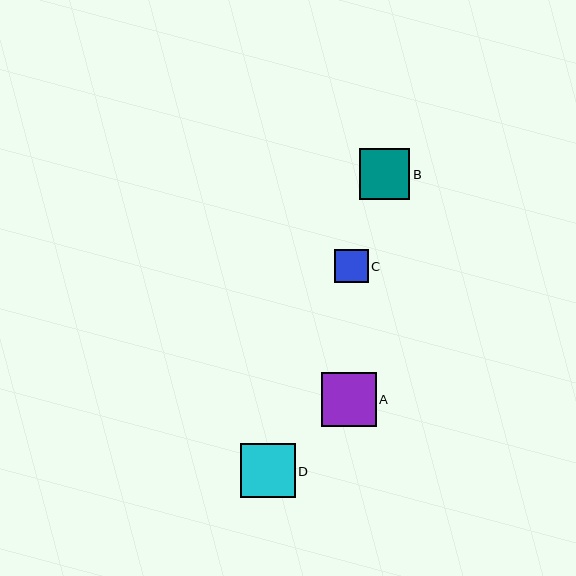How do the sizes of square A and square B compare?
Square A and square B are approximately the same size.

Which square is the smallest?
Square C is the smallest with a size of approximately 33 pixels.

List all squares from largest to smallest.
From largest to smallest: D, A, B, C.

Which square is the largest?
Square D is the largest with a size of approximately 55 pixels.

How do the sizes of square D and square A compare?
Square D and square A are approximately the same size.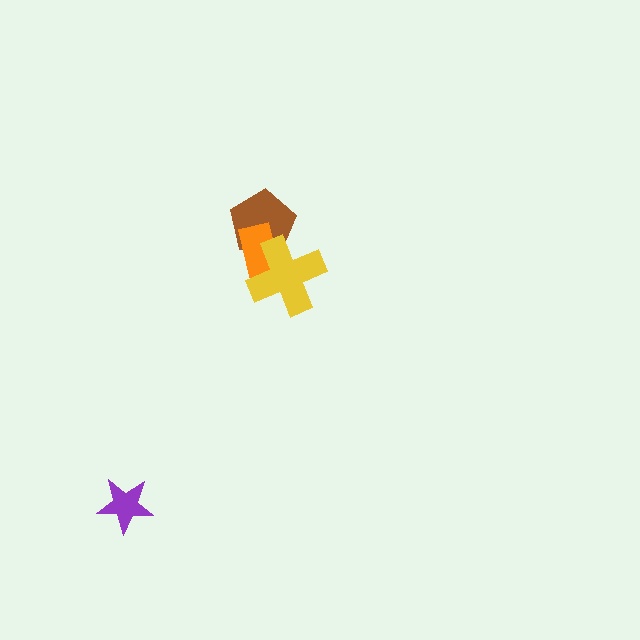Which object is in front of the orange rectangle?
The yellow cross is in front of the orange rectangle.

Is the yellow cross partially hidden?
No, no other shape covers it.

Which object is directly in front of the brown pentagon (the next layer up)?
The orange rectangle is directly in front of the brown pentagon.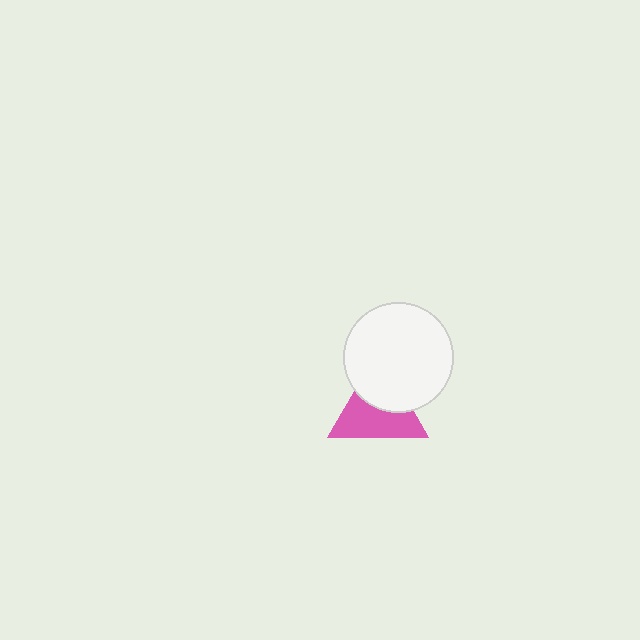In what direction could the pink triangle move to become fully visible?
The pink triangle could move down. That would shift it out from behind the white circle entirely.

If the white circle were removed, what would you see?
You would see the complete pink triangle.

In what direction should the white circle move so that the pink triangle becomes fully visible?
The white circle should move up. That is the shortest direction to clear the overlap and leave the pink triangle fully visible.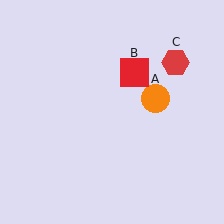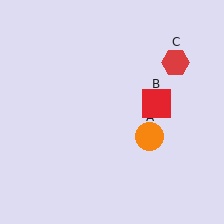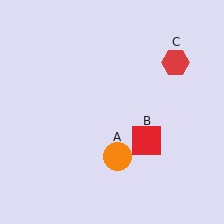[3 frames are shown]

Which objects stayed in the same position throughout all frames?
Red hexagon (object C) remained stationary.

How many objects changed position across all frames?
2 objects changed position: orange circle (object A), red square (object B).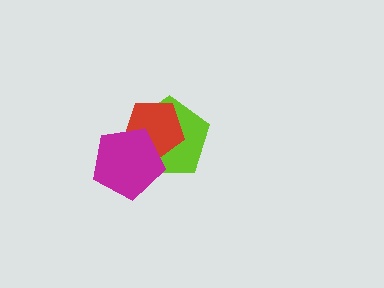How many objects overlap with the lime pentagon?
2 objects overlap with the lime pentagon.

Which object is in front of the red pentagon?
The magenta pentagon is in front of the red pentagon.